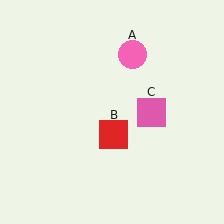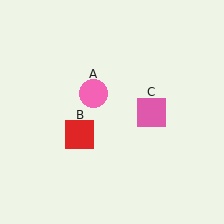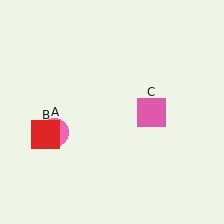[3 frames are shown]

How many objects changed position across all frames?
2 objects changed position: pink circle (object A), red square (object B).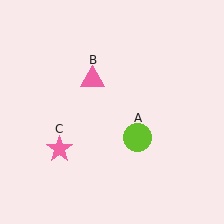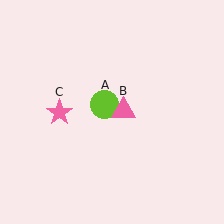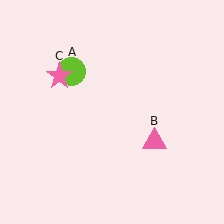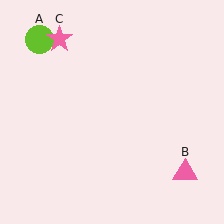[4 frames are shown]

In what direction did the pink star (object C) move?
The pink star (object C) moved up.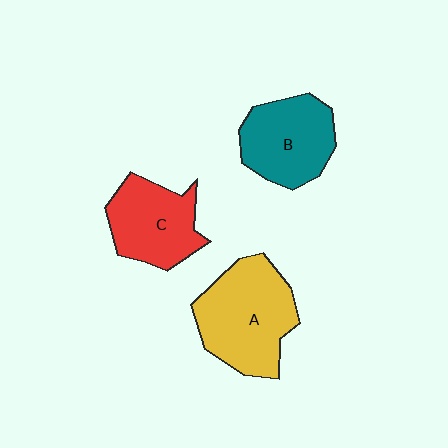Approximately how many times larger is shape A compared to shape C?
Approximately 1.4 times.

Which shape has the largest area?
Shape A (yellow).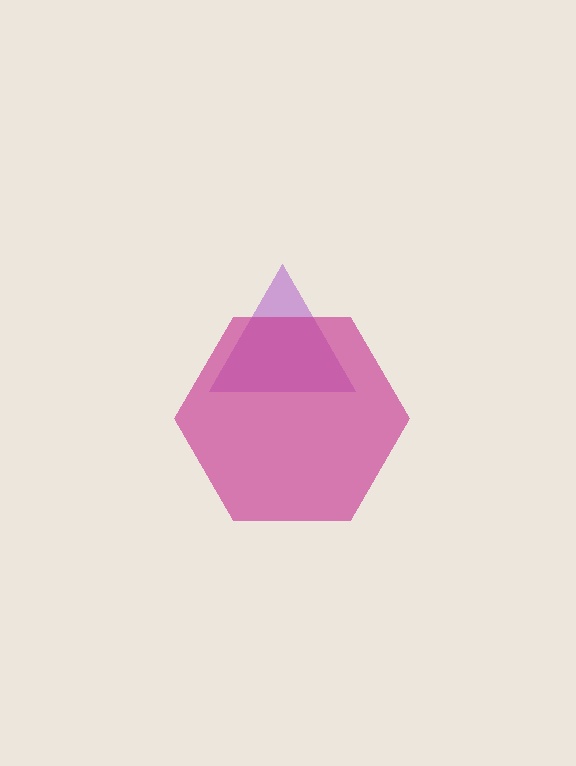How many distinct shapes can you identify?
There are 2 distinct shapes: a purple triangle, a magenta hexagon.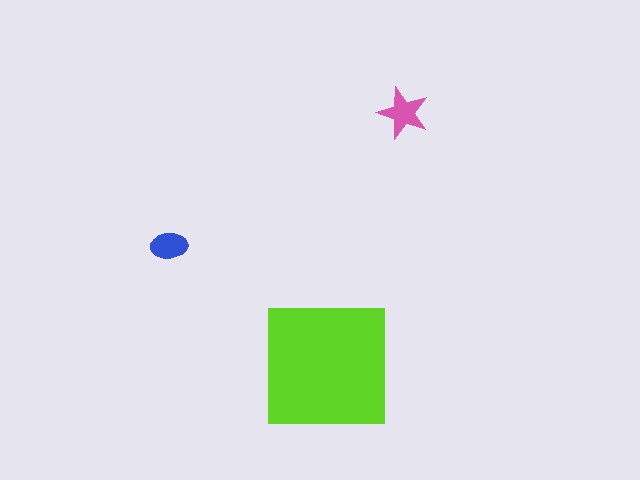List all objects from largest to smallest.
The lime square, the pink star, the blue ellipse.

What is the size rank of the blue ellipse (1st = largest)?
3rd.